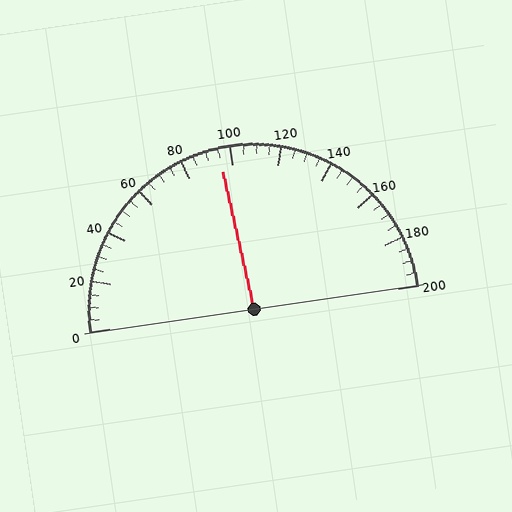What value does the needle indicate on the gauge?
The needle indicates approximately 95.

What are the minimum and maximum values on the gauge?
The gauge ranges from 0 to 200.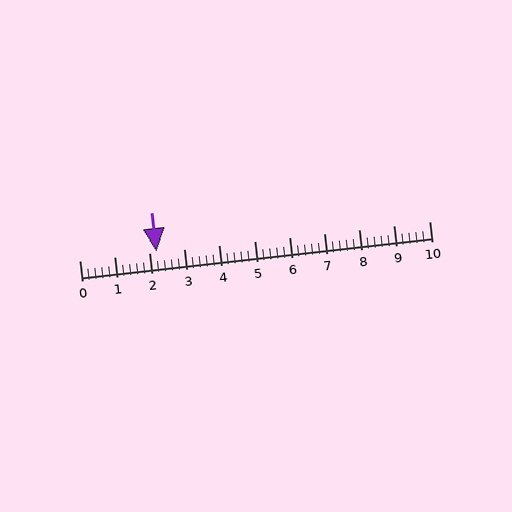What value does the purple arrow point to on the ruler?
The purple arrow points to approximately 2.2.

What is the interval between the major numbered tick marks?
The major tick marks are spaced 1 units apart.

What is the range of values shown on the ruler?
The ruler shows values from 0 to 10.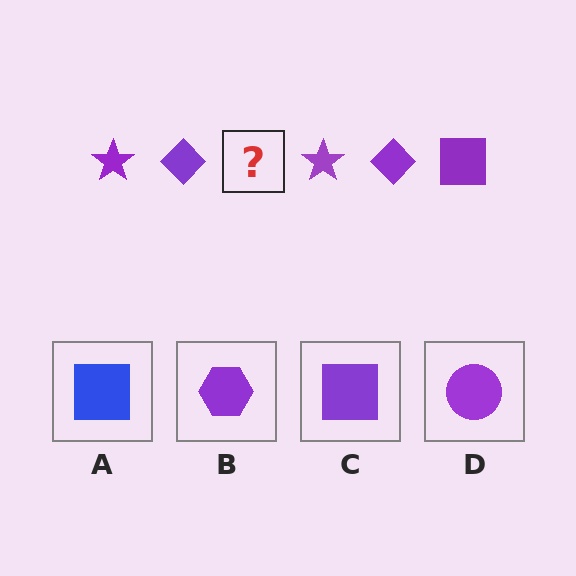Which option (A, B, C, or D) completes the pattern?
C.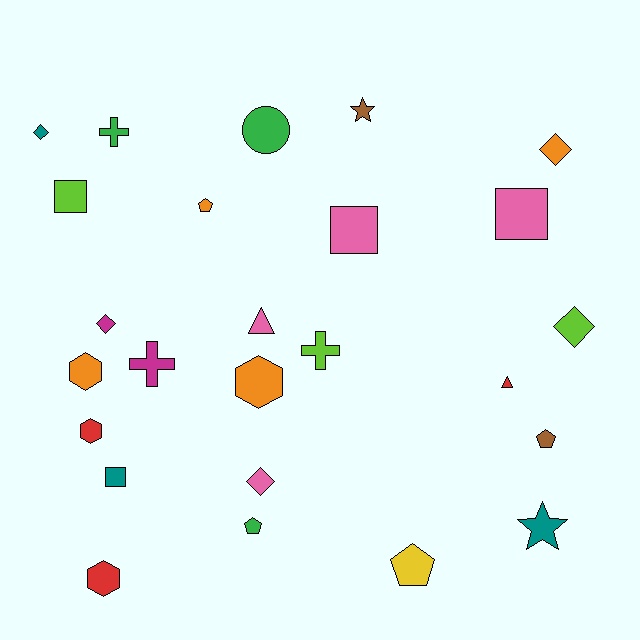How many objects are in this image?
There are 25 objects.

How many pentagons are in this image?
There are 4 pentagons.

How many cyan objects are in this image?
There are no cyan objects.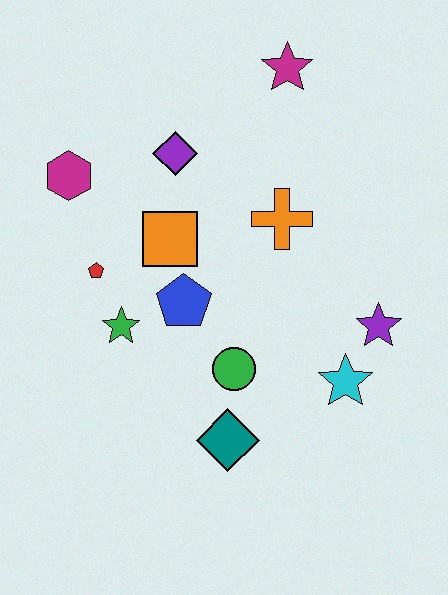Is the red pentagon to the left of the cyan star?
Yes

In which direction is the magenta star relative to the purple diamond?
The magenta star is to the right of the purple diamond.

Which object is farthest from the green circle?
The magenta star is farthest from the green circle.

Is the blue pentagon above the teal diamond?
Yes